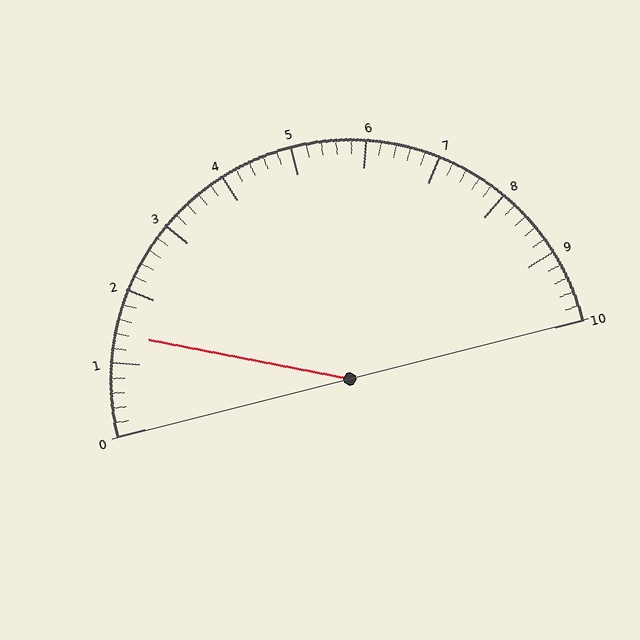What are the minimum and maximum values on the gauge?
The gauge ranges from 0 to 10.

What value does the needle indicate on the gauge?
The needle indicates approximately 1.4.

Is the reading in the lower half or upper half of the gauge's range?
The reading is in the lower half of the range (0 to 10).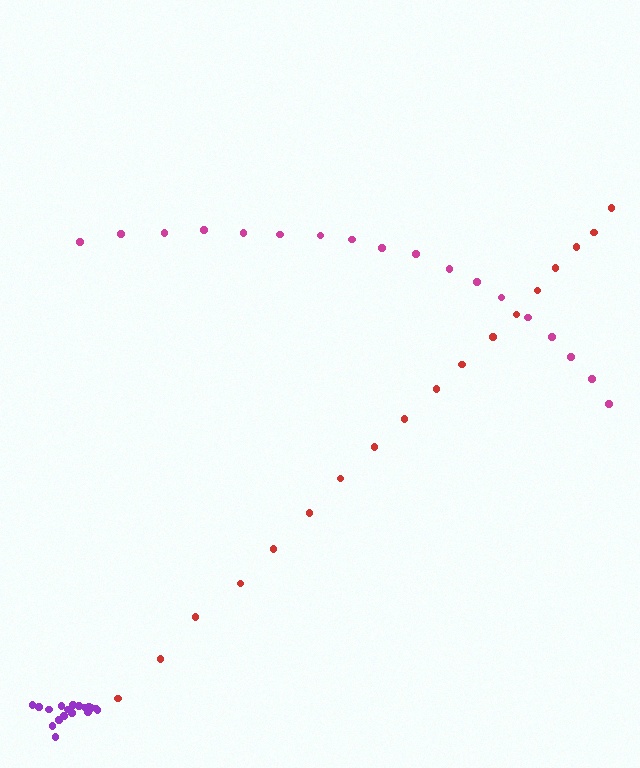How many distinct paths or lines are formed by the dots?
There are 3 distinct paths.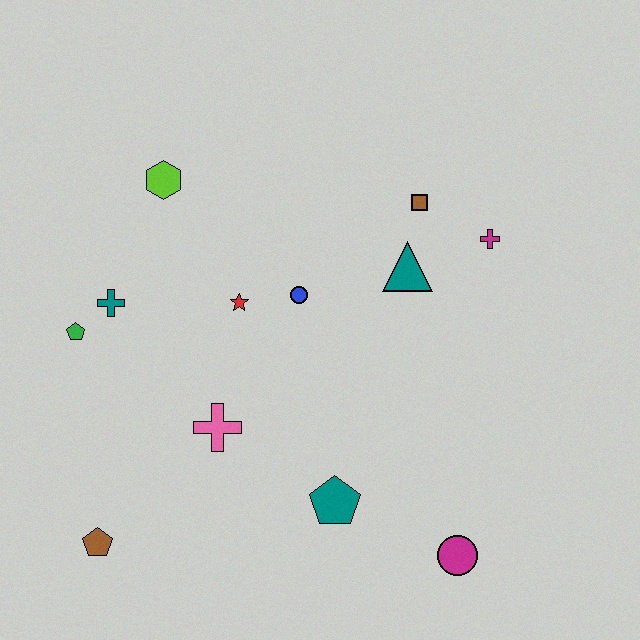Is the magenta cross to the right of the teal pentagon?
Yes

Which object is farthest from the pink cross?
The magenta cross is farthest from the pink cross.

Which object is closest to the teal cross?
The green pentagon is closest to the teal cross.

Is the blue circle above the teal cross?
Yes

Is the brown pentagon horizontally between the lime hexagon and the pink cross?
No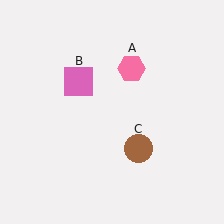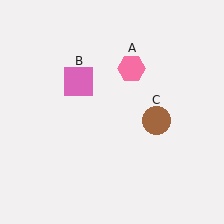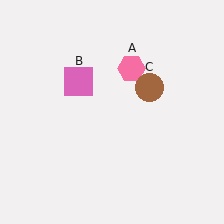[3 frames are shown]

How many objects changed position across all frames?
1 object changed position: brown circle (object C).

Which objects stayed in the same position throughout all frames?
Pink hexagon (object A) and pink square (object B) remained stationary.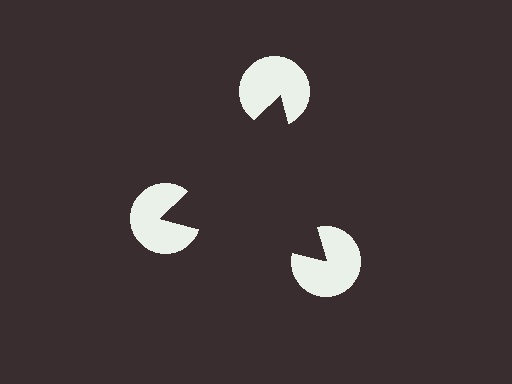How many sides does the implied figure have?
3 sides.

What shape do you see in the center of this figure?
An illusory triangle — its edges are inferred from the aligned wedge cuts in the pac-man discs, not physically drawn.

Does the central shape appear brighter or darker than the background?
It typically appears slightly darker than the background, even though no actual brightness change is drawn.